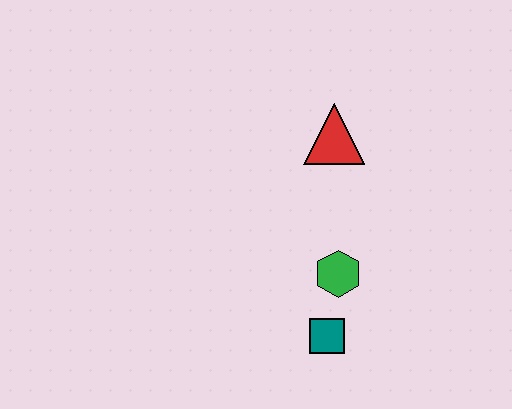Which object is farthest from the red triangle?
The teal square is farthest from the red triangle.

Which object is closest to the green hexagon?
The teal square is closest to the green hexagon.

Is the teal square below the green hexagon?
Yes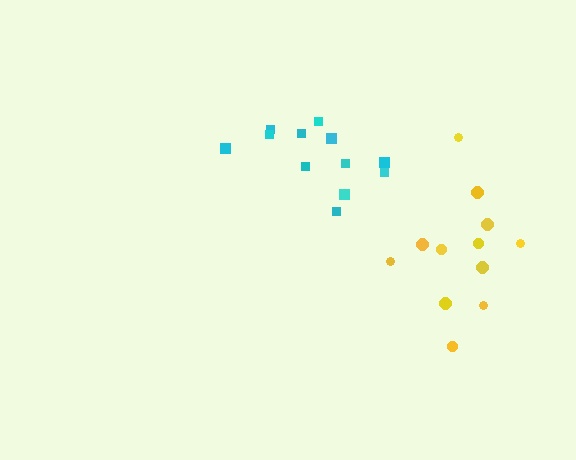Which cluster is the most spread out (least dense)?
Cyan.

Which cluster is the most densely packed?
Yellow.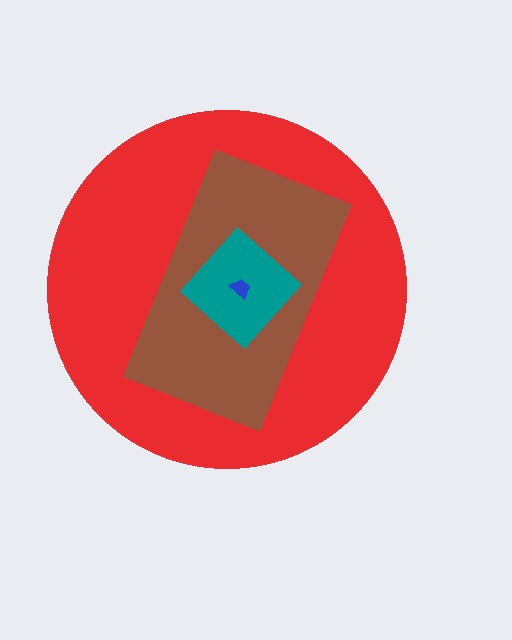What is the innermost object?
The blue trapezoid.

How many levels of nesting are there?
4.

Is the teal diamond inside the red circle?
Yes.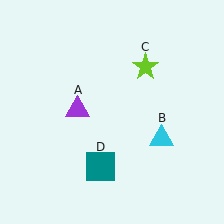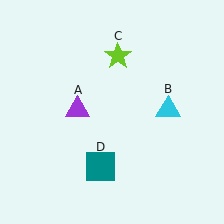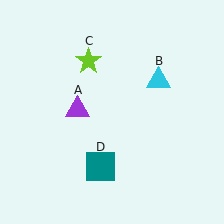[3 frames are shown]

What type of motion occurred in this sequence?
The cyan triangle (object B), lime star (object C) rotated counterclockwise around the center of the scene.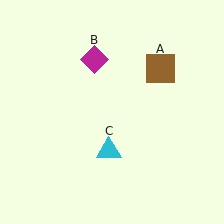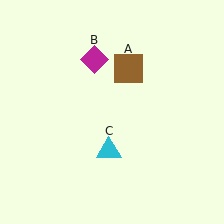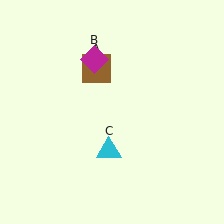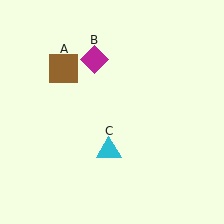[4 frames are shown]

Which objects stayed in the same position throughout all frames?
Magenta diamond (object B) and cyan triangle (object C) remained stationary.